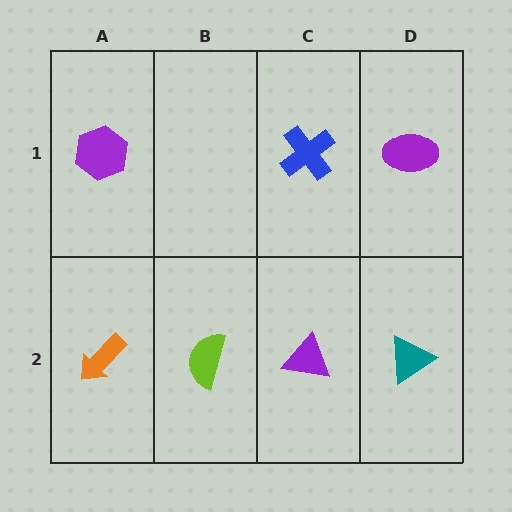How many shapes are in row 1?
3 shapes.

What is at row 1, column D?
A purple ellipse.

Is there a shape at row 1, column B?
No, that cell is empty.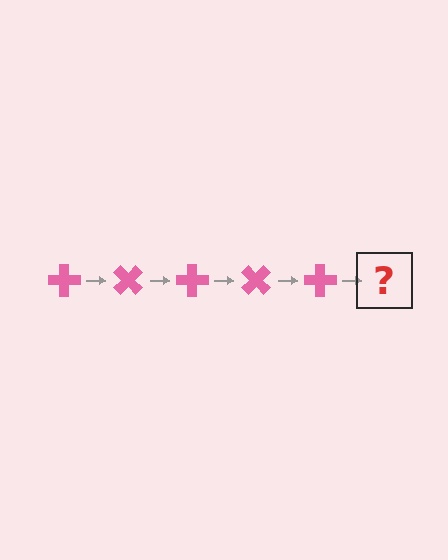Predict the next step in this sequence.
The next step is a pink cross rotated 225 degrees.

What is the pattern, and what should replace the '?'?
The pattern is that the cross rotates 45 degrees each step. The '?' should be a pink cross rotated 225 degrees.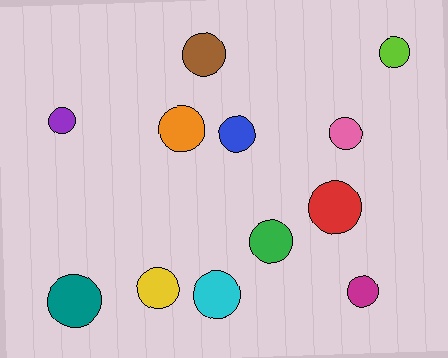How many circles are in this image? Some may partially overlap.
There are 12 circles.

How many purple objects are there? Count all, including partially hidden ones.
There is 1 purple object.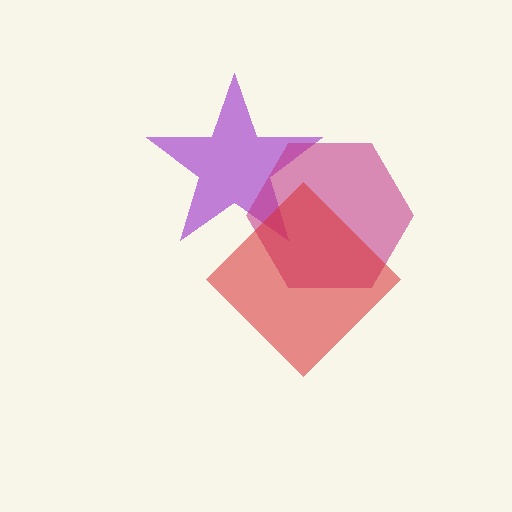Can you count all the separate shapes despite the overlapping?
Yes, there are 3 separate shapes.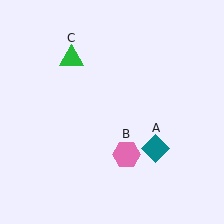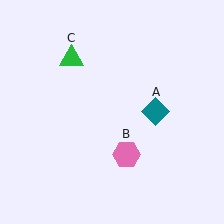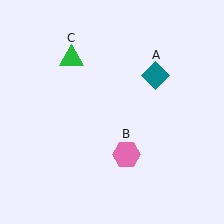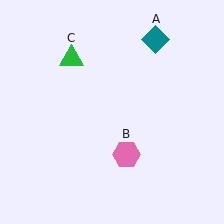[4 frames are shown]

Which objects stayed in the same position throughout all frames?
Pink hexagon (object B) and green triangle (object C) remained stationary.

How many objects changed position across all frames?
1 object changed position: teal diamond (object A).